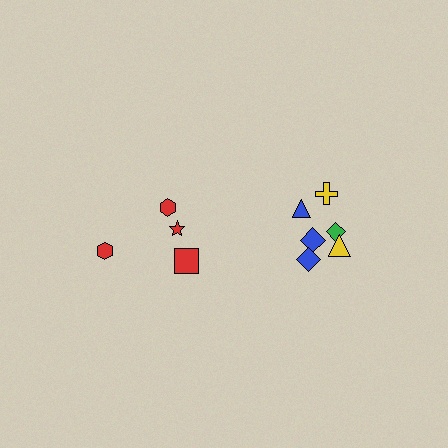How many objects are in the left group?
There are 4 objects.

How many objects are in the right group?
There are 6 objects.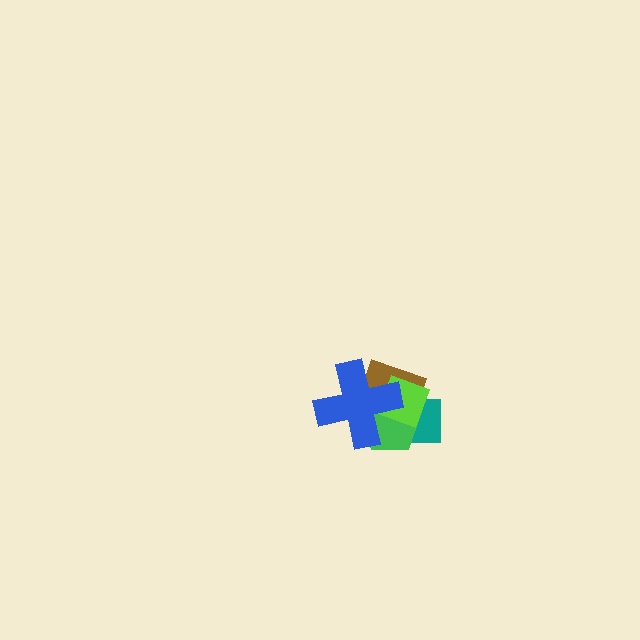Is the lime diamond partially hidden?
Yes, it is partially covered by another shape.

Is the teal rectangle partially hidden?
Yes, it is partially covered by another shape.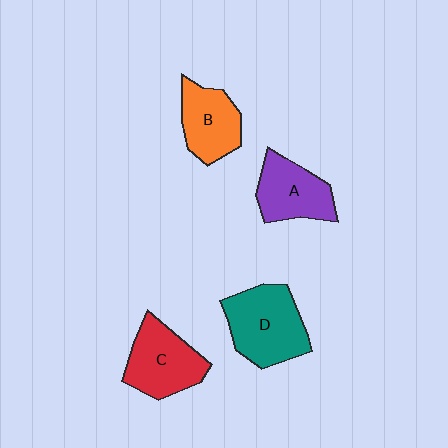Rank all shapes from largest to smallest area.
From largest to smallest: D (teal), C (red), A (purple), B (orange).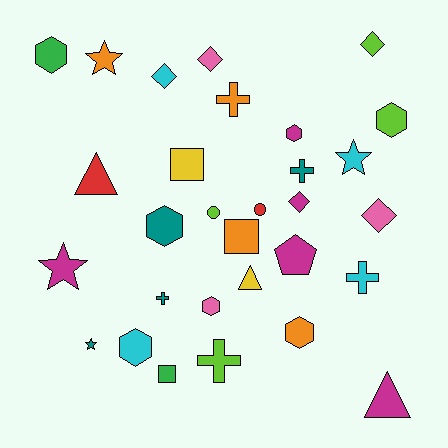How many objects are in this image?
There are 30 objects.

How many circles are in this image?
There are 2 circles.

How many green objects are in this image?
There are 2 green objects.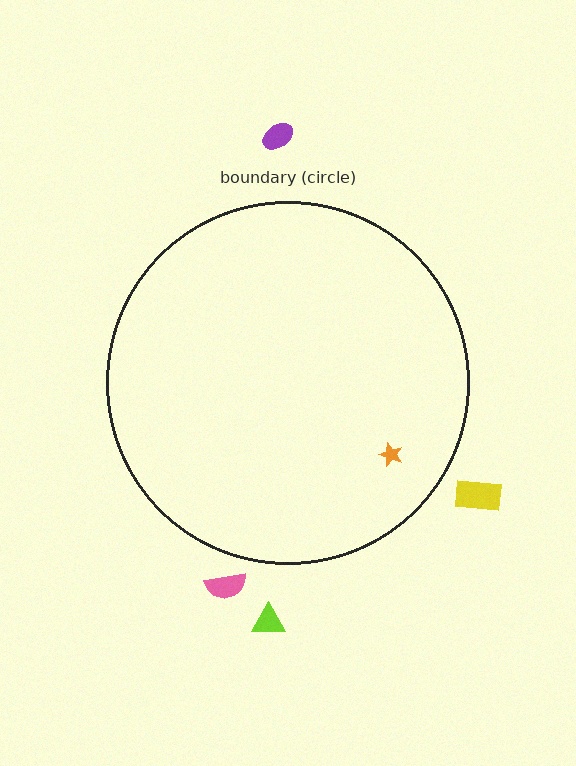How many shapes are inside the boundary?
1 inside, 4 outside.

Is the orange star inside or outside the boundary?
Inside.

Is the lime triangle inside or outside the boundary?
Outside.